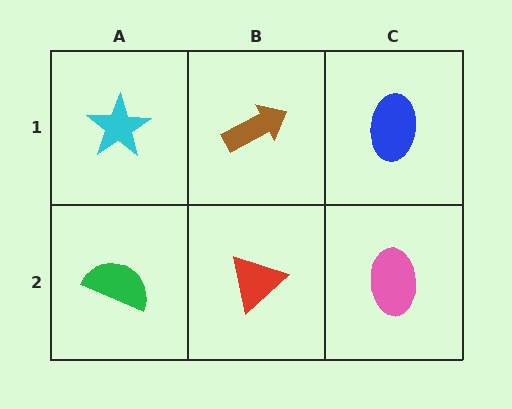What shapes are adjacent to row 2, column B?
A brown arrow (row 1, column B), a green semicircle (row 2, column A), a pink ellipse (row 2, column C).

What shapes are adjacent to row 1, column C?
A pink ellipse (row 2, column C), a brown arrow (row 1, column B).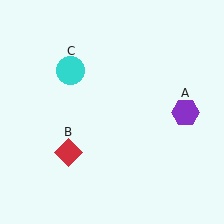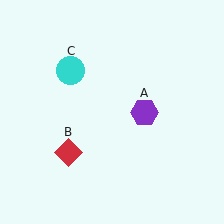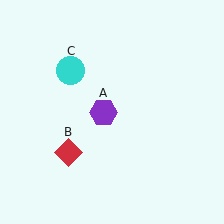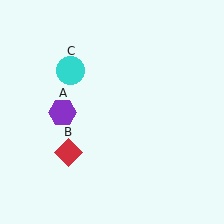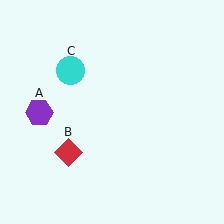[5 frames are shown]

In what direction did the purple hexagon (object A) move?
The purple hexagon (object A) moved left.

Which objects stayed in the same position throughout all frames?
Red diamond (object B) and cyan circle (object C) remained stationary.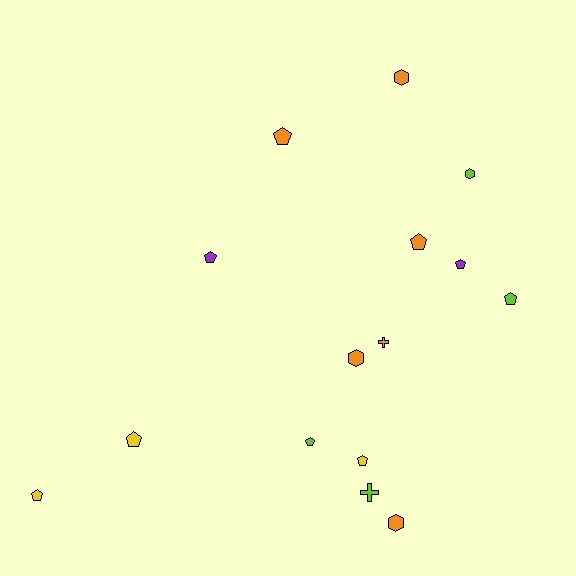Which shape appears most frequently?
Pentagon, with 9 objects.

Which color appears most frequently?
Orange, with 6 objects.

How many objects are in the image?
There are 15 objects.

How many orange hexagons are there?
There are 3 orange hexagons.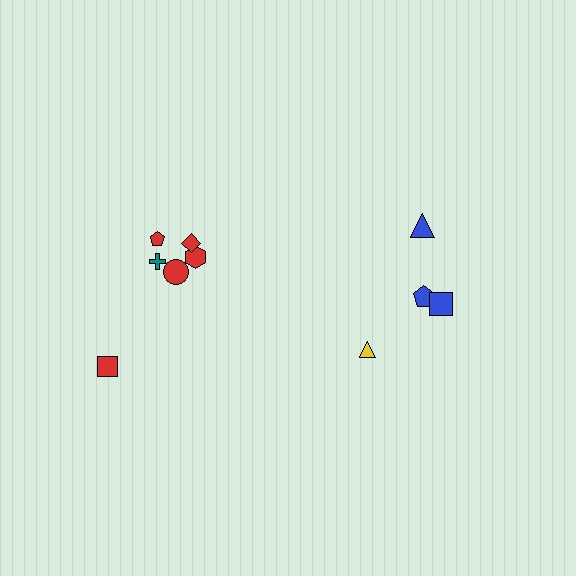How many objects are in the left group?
There are 6 objects.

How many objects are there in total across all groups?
There are 10 objects.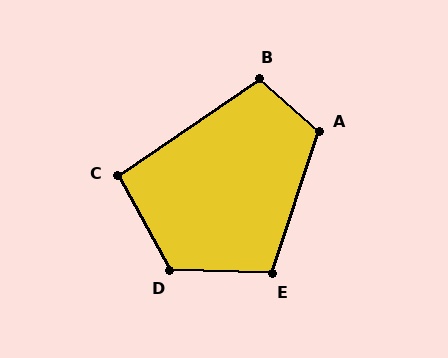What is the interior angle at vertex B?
Approximately 104 degrees (obtuse).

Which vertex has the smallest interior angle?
C, at approximately 96 degrees.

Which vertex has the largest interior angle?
D, at approximately 120 degrees.